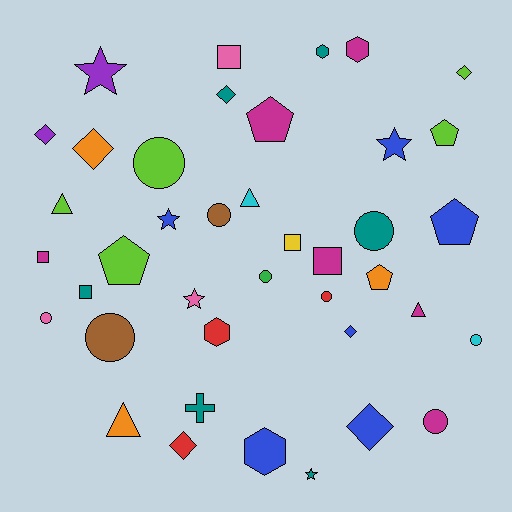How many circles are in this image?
There are 9 circles.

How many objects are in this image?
There are 40 objects.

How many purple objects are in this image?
There are 2 purple objects.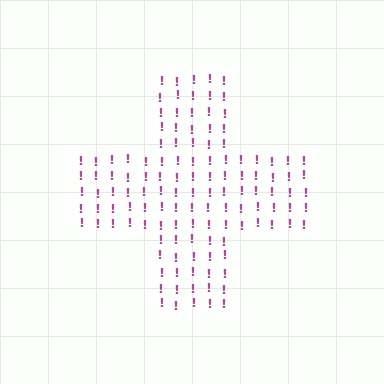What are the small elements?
The small elements are exclamation marks.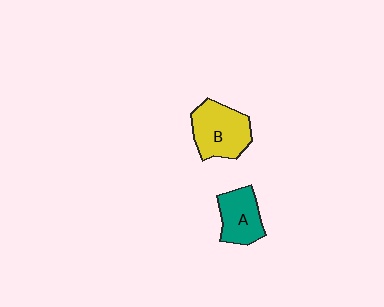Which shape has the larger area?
Shape B (yellow).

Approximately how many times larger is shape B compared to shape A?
Approximately 1.3 times.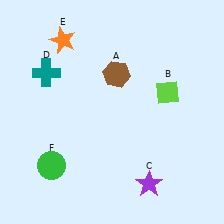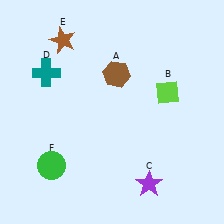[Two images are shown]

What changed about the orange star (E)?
In Image 1, E is orange. In Image 2, it changed to brown.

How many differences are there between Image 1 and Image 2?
There is 1 difference between the two images.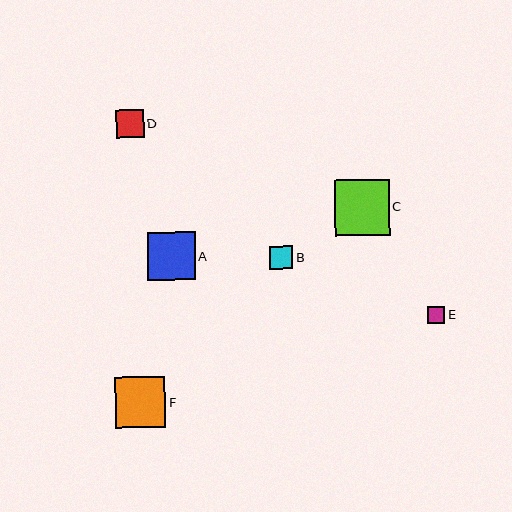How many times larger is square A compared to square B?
Square A is approximately 2.1 times the size of square B.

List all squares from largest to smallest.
From largest to smallest: C, F, A, D, B, E.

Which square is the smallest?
Square E is the smallest with a size of approximately 17 pixels.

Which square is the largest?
Square C is the largest with a size of approximately 55 pixels.